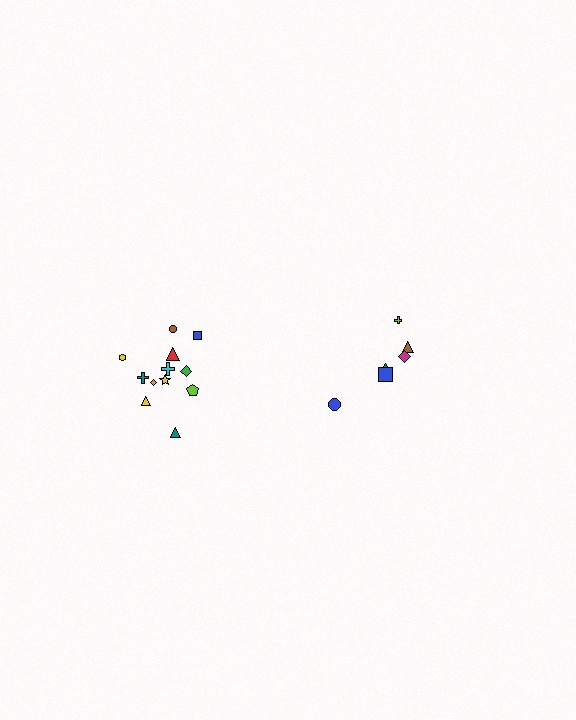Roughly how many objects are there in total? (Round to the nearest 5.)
Roughly 20 objects in total.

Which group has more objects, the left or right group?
The left group.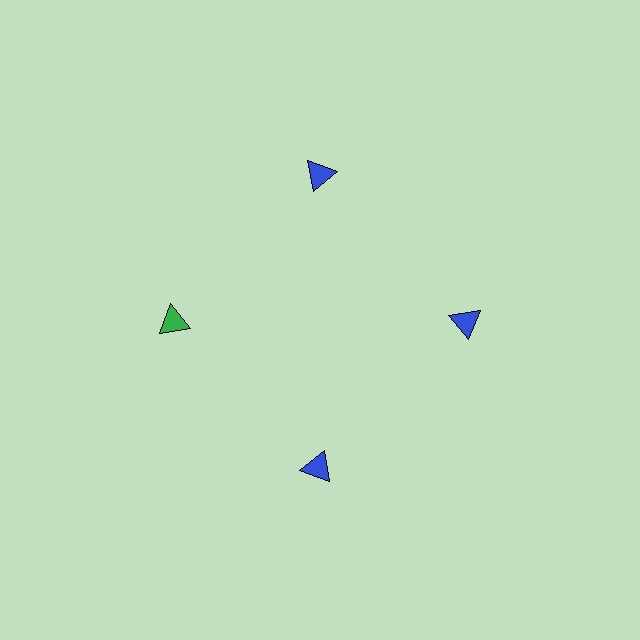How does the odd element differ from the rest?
It has a different color: green instead of blue.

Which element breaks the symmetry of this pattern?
The green triangle at roughly the 9 o'clock position breaks the symmetry. All other shapes are blue triangles.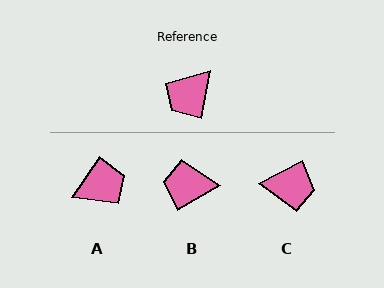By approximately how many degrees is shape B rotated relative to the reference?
Approximately 50 degrees clockwise.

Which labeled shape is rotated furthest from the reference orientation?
A, about 157 degrees away.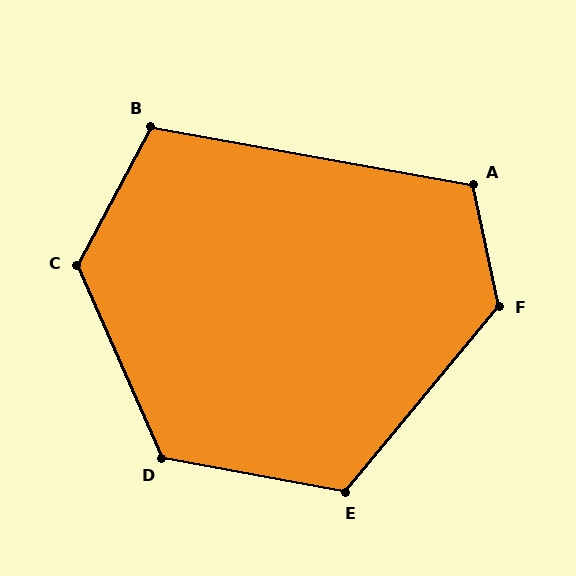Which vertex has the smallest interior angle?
B, at approximately 108 degrees.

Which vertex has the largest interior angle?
C, at approximately 128 degrees.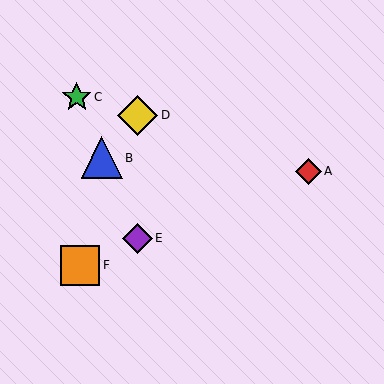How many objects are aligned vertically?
2 objects (D, E) are aligned vertically.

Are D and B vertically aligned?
No, D is at x≈137 and B is at x≈102.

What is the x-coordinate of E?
Object E is at x≈137.